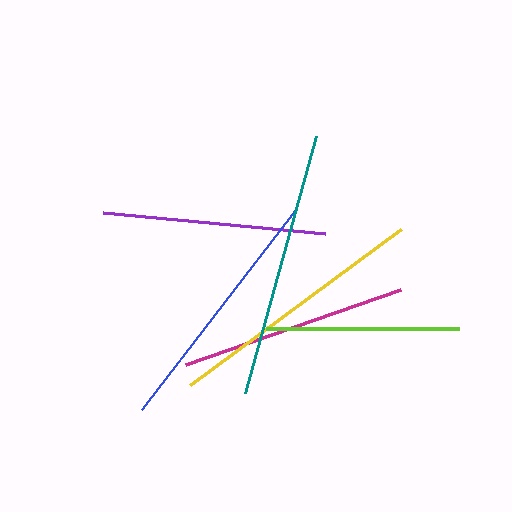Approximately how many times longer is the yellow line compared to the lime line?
The yellow line is approximately 1.4 times the length of the lime line.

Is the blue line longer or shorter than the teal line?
The teal line is longer than the blue line.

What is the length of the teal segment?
The teal segment is approximately 267 pixels long.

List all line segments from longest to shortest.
From longest to shortest: teal, yellow, blue, magenta, purple, lime.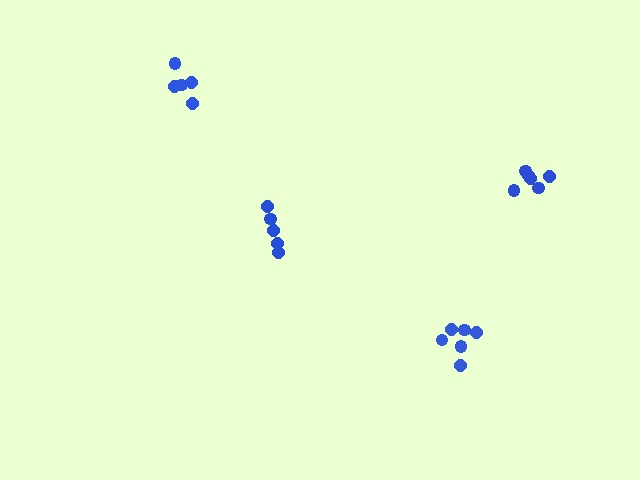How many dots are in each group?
Group 1: 6 dots, Group 2: 5 dots, Group 3: 6 dots, Group 4: 5 dots (22 total).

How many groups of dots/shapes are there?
There are 4 groups.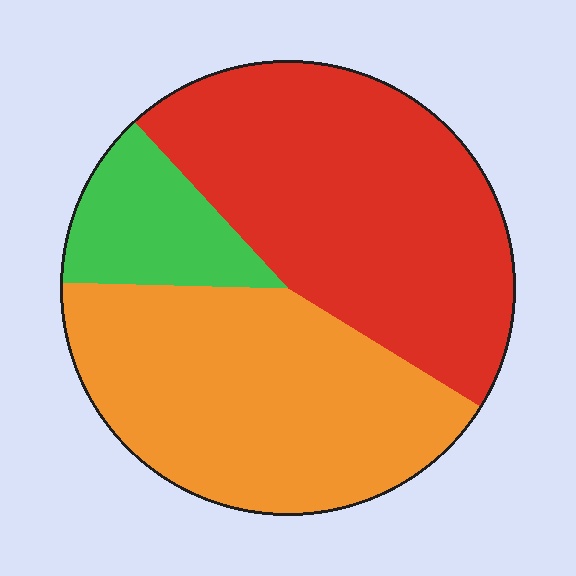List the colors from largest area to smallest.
From largest to smallest: red, orange, green.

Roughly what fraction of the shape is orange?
Orange covers about 40% of the shape.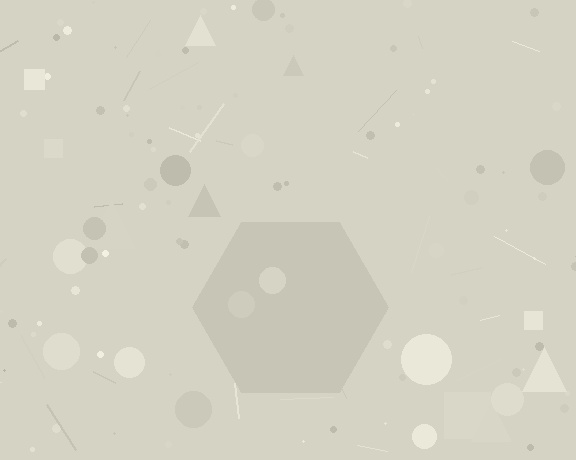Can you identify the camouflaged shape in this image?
The camouflaged shape is a hexagon.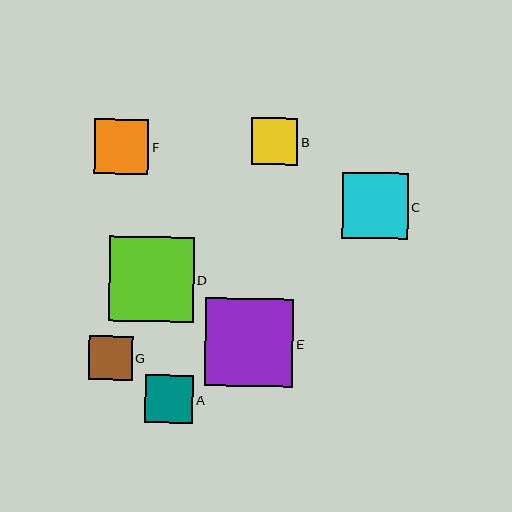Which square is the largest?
Square E is the largest with a size of approximately 88 pixels.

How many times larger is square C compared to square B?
Square C is approximately 1.4 times the size of square B.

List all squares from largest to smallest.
From largest to smallest: E, D, C, F, A, B, G.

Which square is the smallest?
Square G is the smallest with a size of approximately 43 pixels.